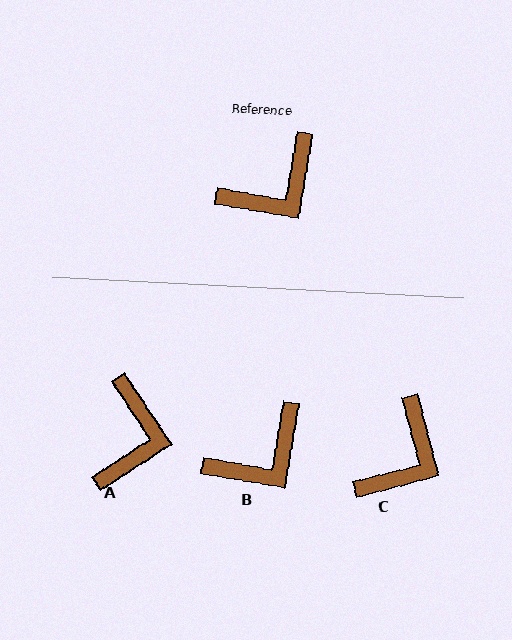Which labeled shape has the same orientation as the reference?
B.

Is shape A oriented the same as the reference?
No, it is off by about 43 degrees.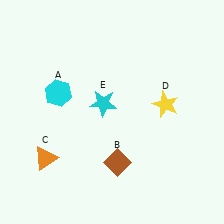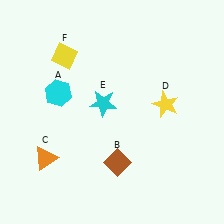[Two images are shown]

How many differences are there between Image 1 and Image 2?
There is 1 difference between the two images.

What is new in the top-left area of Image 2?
A yellow diamond (F) was added in the top-left area of Image 2.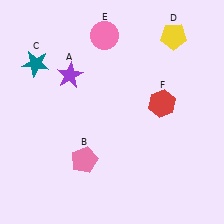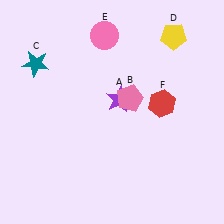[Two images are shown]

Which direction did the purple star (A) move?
The purple star (A) moved right.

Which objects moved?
The objects that moved are: the purple star (A), the pink pentagon (B).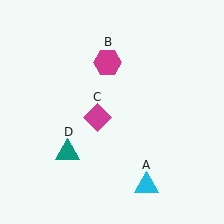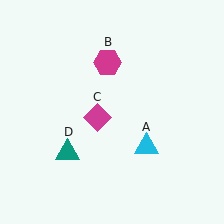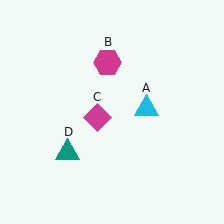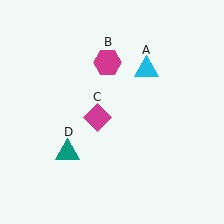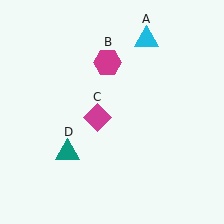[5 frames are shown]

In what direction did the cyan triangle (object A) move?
The cyan triangle (object A) moved up.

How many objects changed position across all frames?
1 object changed position: cyan triangle (object A).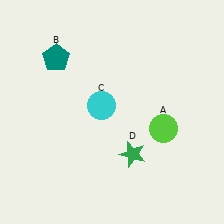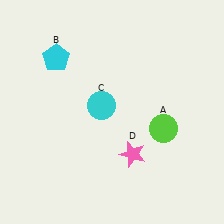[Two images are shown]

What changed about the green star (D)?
In Image 1, D is green. In Image 2, it changed to pink.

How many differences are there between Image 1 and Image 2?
There are 2 differences between the two images.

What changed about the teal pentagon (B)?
In Image 1, B is teal. In Image 2, it changed to cyan.